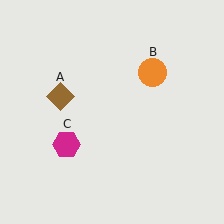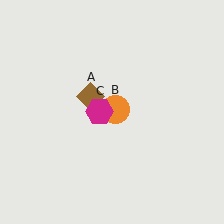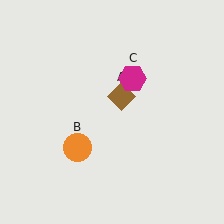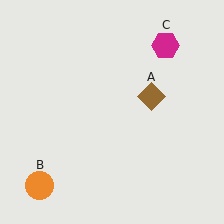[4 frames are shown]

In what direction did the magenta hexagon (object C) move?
The magenta hexagon (object C) moved up and to the right.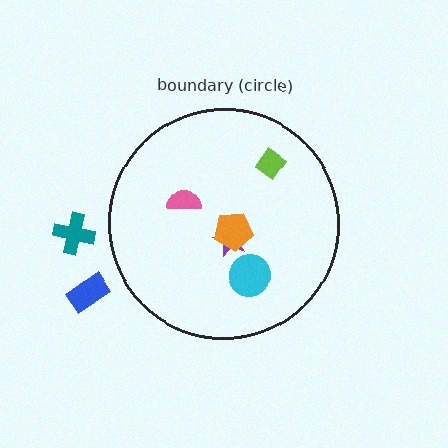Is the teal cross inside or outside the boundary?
Outside.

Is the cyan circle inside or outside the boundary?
Inside.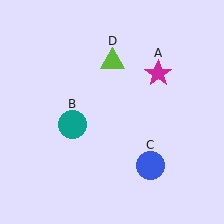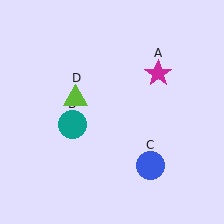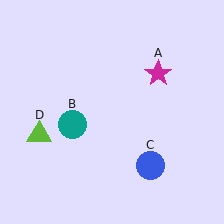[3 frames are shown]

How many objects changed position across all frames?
1 object changed position: lime triangle (object D).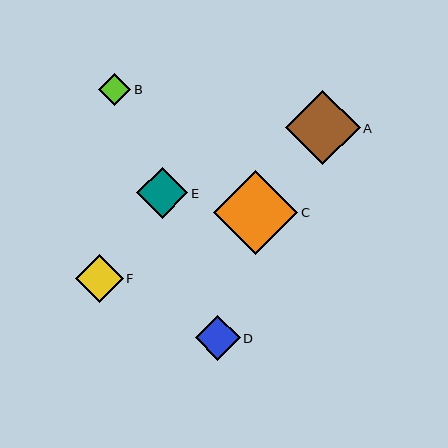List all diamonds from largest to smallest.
From largest to smallest: C, A, E, F, D, B.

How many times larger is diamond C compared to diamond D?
Diamond C is approximately 1.9 times the size of diamond D.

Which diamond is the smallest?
Diamond B is the smallest with a size of approximately 32 pixels.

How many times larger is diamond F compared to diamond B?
Diamond F is approximately 1.5 times the size of diamond B.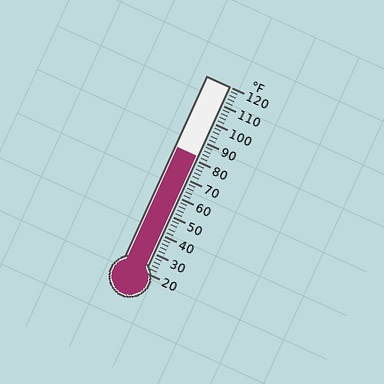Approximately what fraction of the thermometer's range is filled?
The thermometer is filled to approximately 60% of its range.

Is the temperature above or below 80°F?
The temperature is above 80°F.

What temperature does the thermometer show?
The thermometer shows approximately 82°F.